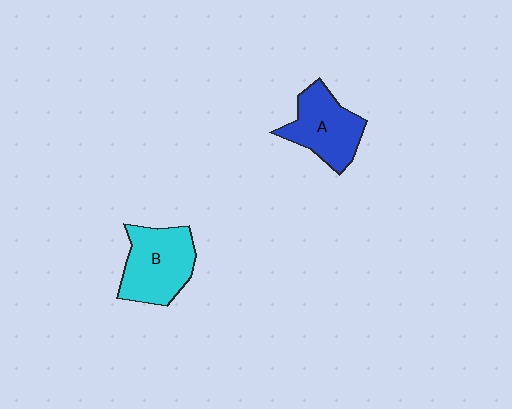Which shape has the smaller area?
Shape A (blue).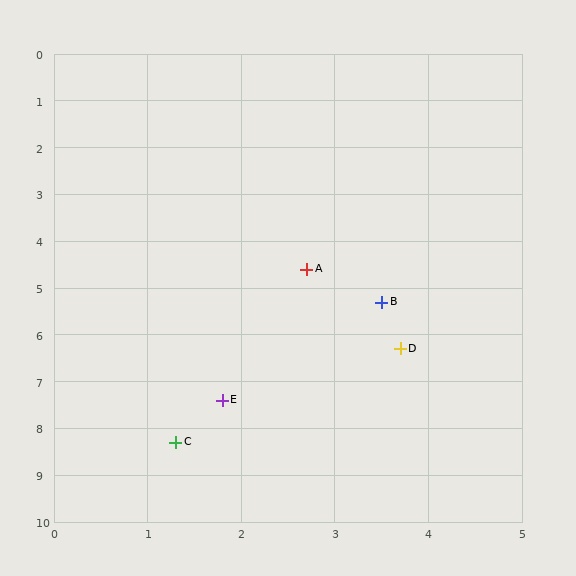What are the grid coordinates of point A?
Point A is at approximately (2.7, 4.6).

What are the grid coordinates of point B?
Point B is at approximately (3.5, 5.3).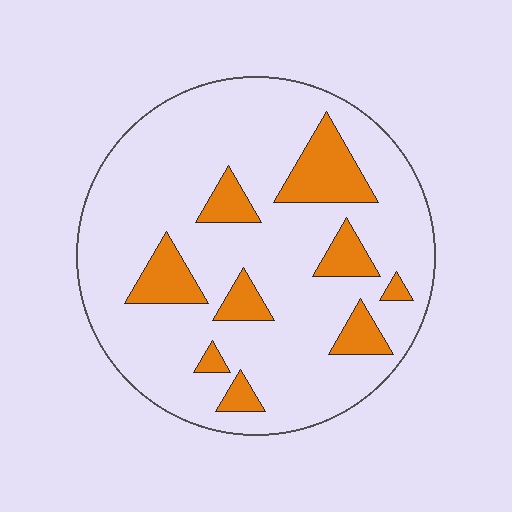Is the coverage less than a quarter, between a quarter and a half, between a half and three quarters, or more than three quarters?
Less than a quarter.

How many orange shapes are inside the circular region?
9.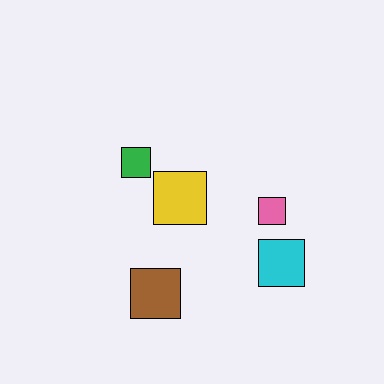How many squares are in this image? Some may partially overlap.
There are 5 squares.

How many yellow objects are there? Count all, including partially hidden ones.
There is 1 yellow object.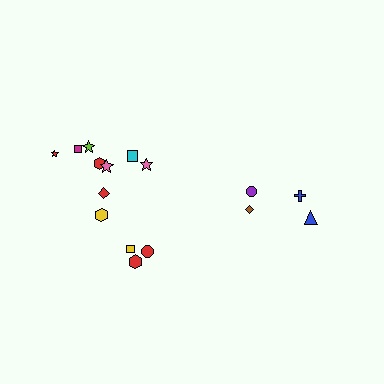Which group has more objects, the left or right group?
The left group.